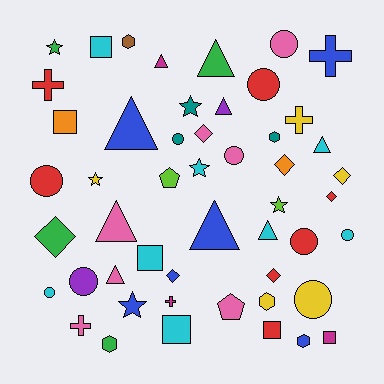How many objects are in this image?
There are 50 objects.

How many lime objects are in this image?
There are 2 lime objects.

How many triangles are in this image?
There are 9 triangles.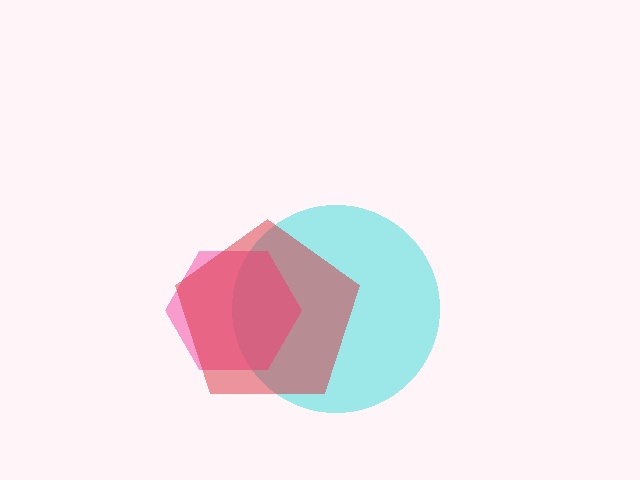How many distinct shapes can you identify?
There are 3 distinct shapes: a cyan circle, a pink hexagon, a red pentagon.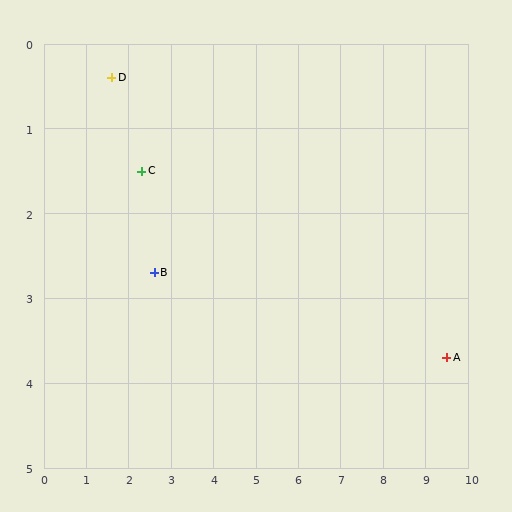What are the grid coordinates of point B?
Point B is at approximately (2.6, 2.7).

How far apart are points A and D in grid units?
Points A and D are about 8.6 grid units apart.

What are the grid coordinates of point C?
Point C is at approximately (2.3, 1.5).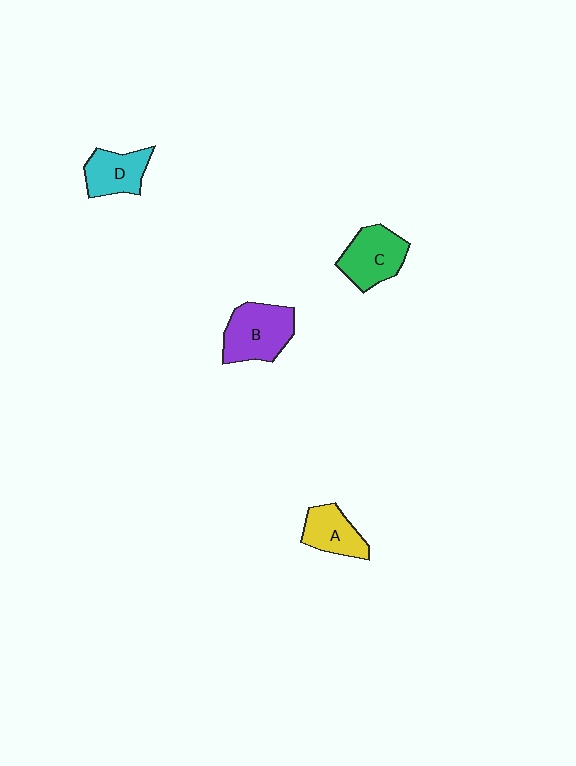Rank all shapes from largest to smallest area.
From largest to smallest: B (purple), C (green), D (cyan), A (yellow).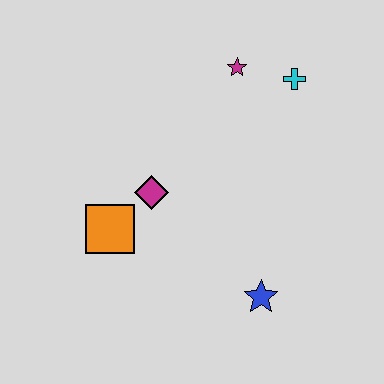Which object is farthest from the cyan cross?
The orange square is farthest from the cyan cross.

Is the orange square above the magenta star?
No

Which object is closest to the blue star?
The magenta diamond is closest to the blue star.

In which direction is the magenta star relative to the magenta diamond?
The magenta star is above the magenta diamond.